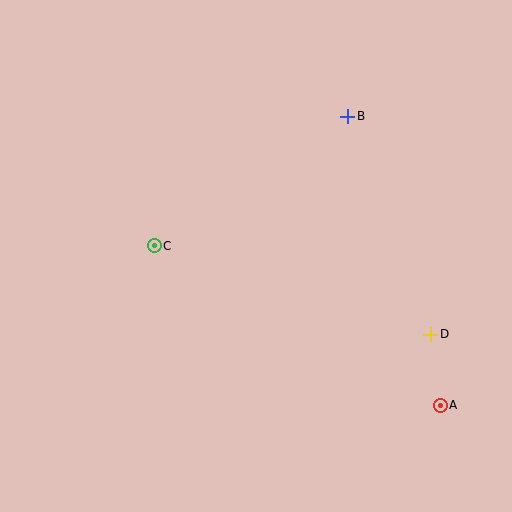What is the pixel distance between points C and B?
The distance between C and B is 233 pixels.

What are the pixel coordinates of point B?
Point B is at (348, 116).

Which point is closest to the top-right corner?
Point B is closest to the top-right corner.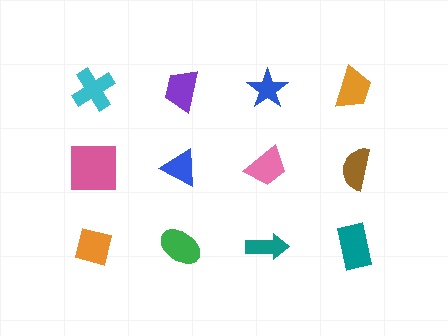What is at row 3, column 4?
A teal rectangle.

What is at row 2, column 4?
A brown semicircle.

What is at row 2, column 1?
A pink square.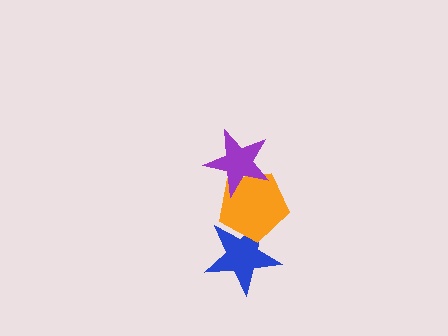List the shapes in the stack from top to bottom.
From top to bottom: the purple star, the orange pentagon, the blue star.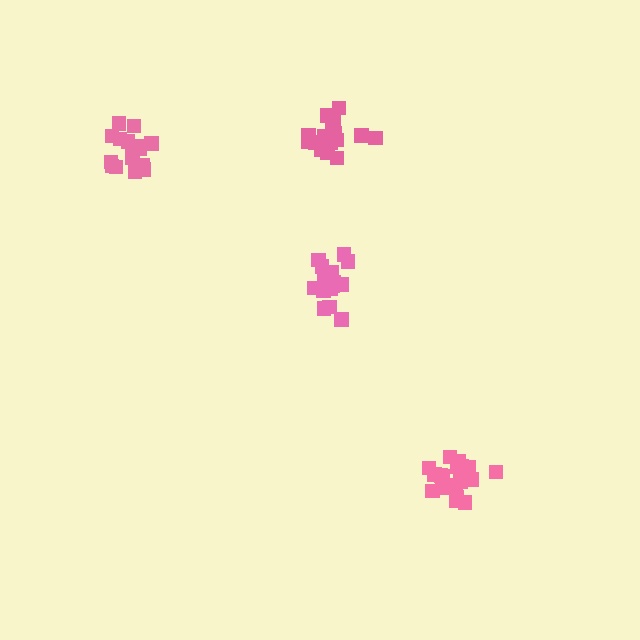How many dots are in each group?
Group 1: 21 dots, Group 2: 19 dots, Group 3: 17 dots, Group 4: 17 dots (74 total).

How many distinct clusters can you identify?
There are 4 distinct clusters.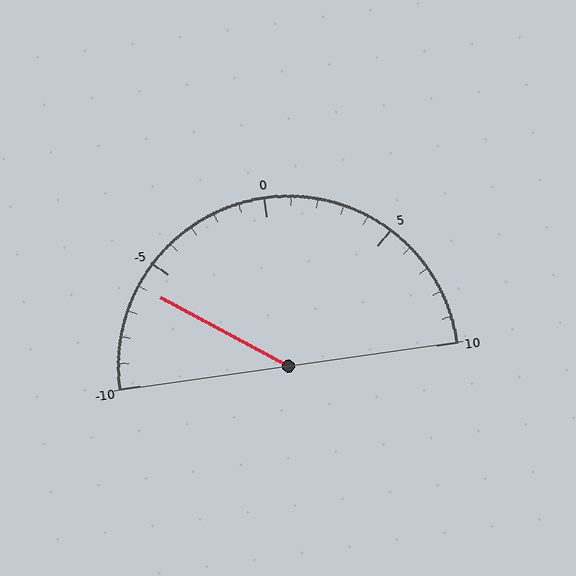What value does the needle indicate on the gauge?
The needle indicates approximately -6.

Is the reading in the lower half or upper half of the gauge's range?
The reading is in the lower half of the range (-10 to 10).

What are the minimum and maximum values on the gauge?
The gauge ranges from -10 to 10.